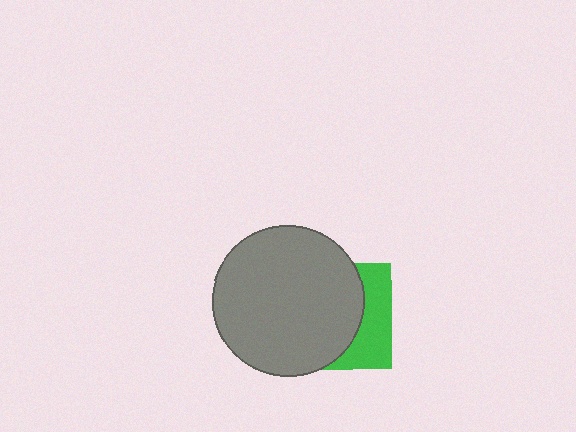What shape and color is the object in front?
The object in front is a gray circle.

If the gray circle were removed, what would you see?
You would see the complete green square.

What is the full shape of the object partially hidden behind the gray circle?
The partially hidden object is a green square.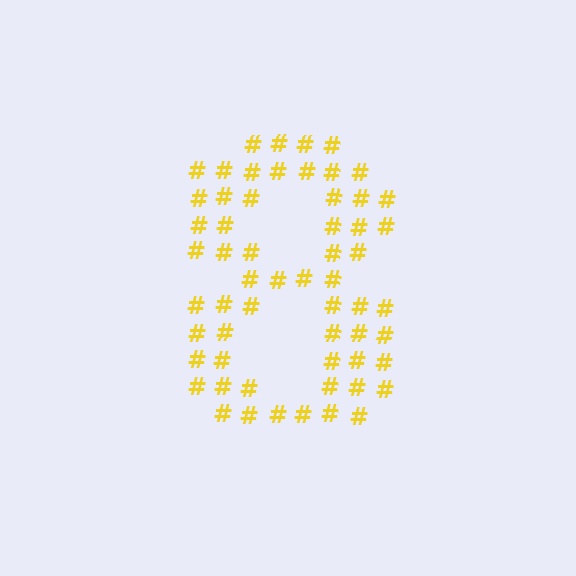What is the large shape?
The large shape is the digit 8.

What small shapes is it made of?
It is made of small hash symbols.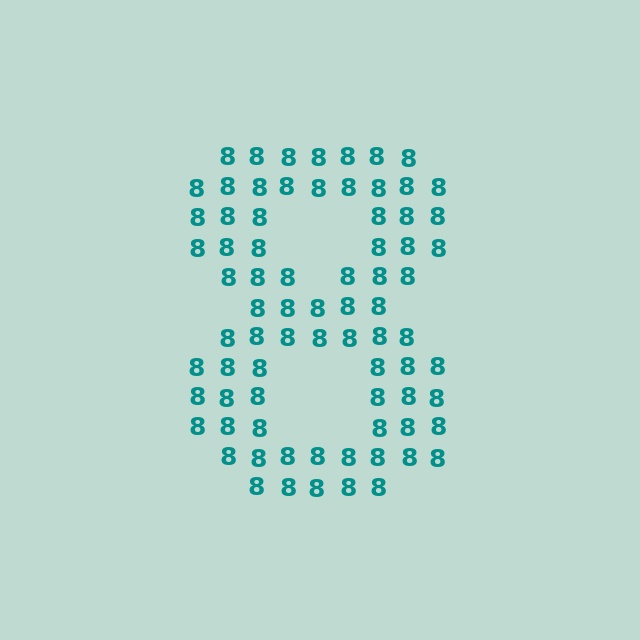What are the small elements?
The small elements are digit 8's.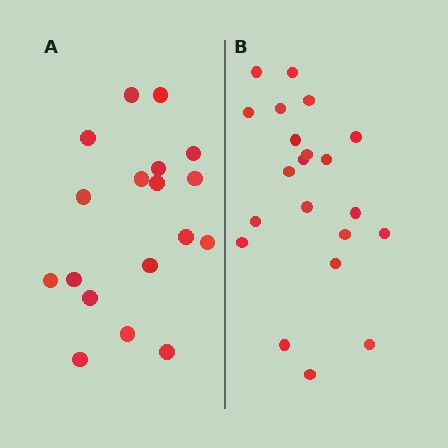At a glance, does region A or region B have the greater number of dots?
Region B (the right region) has more dots.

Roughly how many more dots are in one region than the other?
Region B has just a few more — roughly 2 or 3 more dots than region A.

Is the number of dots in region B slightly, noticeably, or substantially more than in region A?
Region B has only slightly more — the two regions are fairly close. The ratio is roughly 1.2 to 1.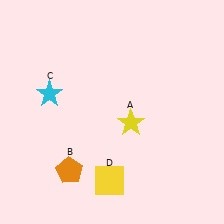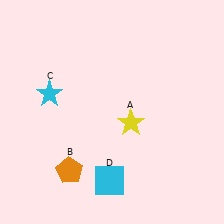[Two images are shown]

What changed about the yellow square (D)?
In Image 1, D is yellow. In Image 2, it changed to cyan.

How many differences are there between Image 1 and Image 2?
There is 1 difference between the two images.